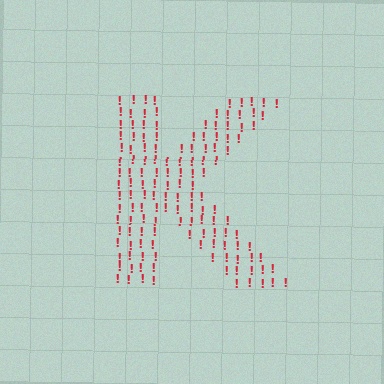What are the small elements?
The small elements are exclamation marks.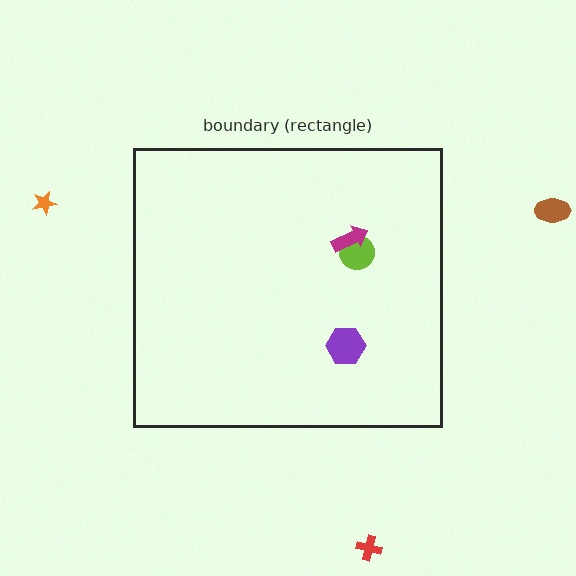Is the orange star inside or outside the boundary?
Outside.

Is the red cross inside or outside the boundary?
Outside.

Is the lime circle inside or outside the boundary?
Inside.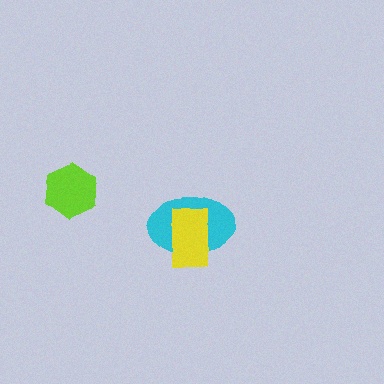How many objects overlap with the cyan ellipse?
1 object overlaps with the cyan ellipse.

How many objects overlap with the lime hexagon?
0 objects overlap with the lime hexagon.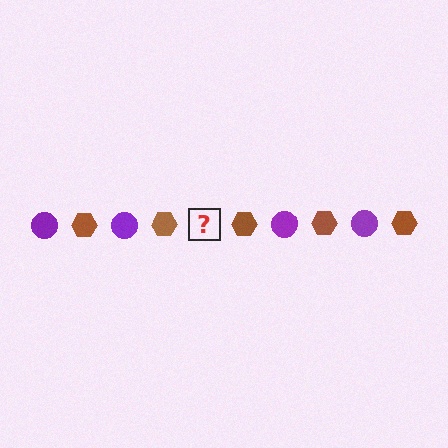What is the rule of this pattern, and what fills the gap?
The rule is that the pattern alternates between purple circle and brown hexagon. The gap should be filled with a purple circle.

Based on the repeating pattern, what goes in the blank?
The blank should be a purple circle.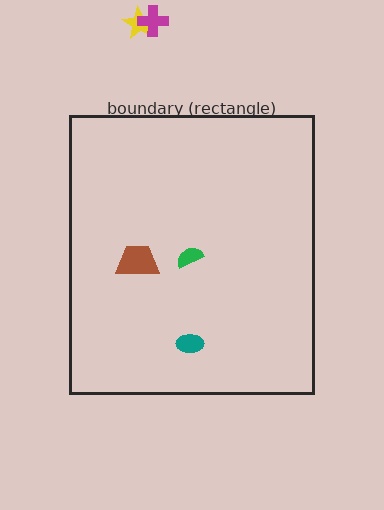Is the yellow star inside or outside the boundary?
Outside.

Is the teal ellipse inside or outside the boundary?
Inside.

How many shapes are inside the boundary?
3 inside, 2 outside.